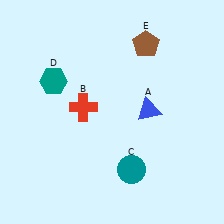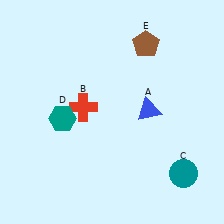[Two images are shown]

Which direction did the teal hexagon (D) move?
The teal hexagon (D) moved down.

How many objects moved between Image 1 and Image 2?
2 objects moved between the two images.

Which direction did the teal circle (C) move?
The teal circle (C) moved right.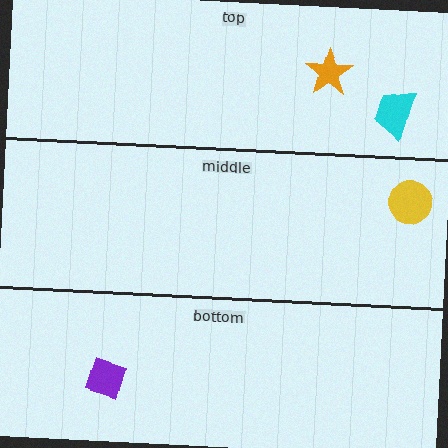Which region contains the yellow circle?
The middle region.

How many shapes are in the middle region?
1.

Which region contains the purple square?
The bottom region.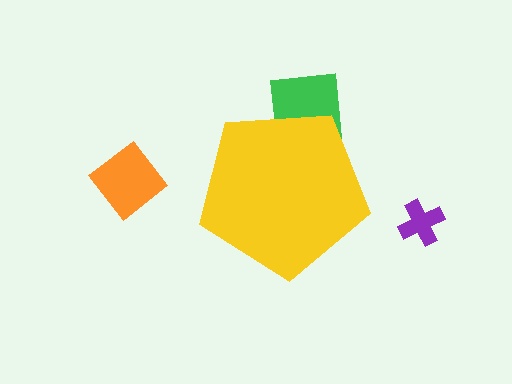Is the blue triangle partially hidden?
Yes, the blue triangle is partially hidden behind the yellow pentagon.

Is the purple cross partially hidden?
No, the purple cross is fully visible.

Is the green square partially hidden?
Yes, the green square is partially hidden behind the yellow pentagon.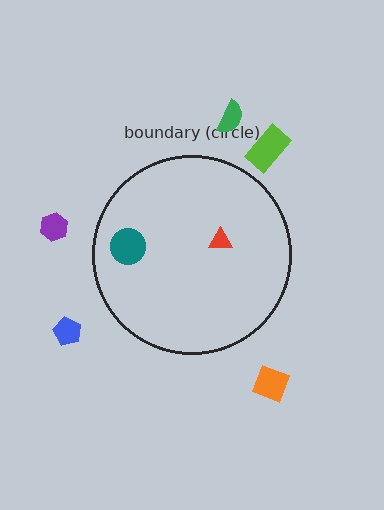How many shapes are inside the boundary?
2 inside, 5 outside.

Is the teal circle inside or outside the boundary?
Inside.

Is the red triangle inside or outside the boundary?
Inside.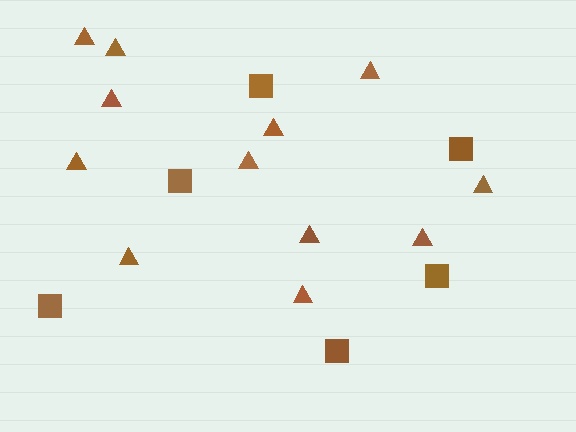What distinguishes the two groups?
There are 2 groups: one group of squares (6) and one group of triangles (12).